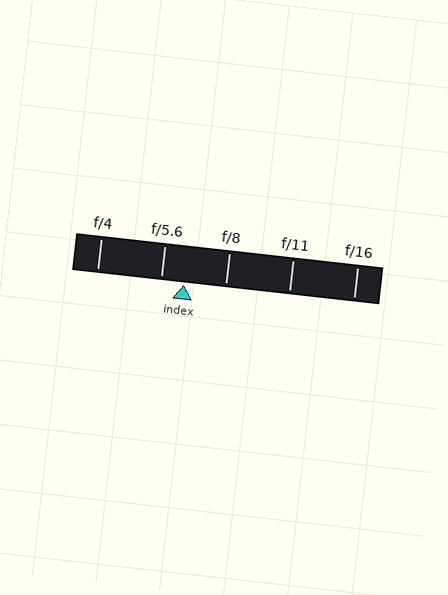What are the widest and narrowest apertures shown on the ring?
The widest aperture shown is f/4 and the narrowest is f/16.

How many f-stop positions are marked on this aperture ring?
There are 5 f-stop positions marked.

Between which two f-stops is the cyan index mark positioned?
The index mark is between f/5.6 and f/8.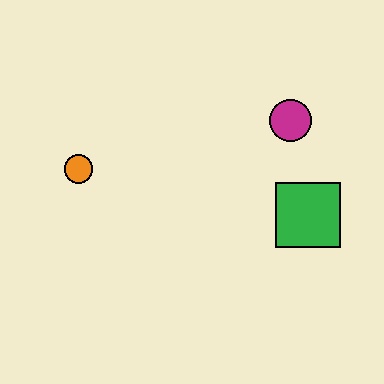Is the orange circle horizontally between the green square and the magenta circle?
No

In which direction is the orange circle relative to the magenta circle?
The orange circle is to the left of the magenta circle.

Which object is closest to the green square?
The magenta circle is closest to the green square.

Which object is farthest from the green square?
The orange circle is farthest from the green square.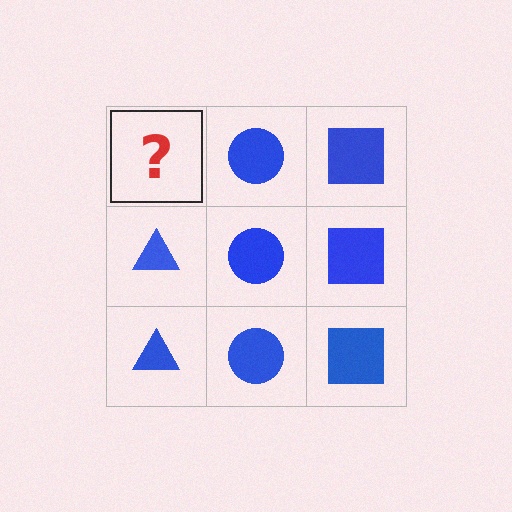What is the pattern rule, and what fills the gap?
The rule is that each column has a consistent shape. The gap should be filled with a blue triangle.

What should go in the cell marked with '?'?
The missing cell should contain a blue triangle.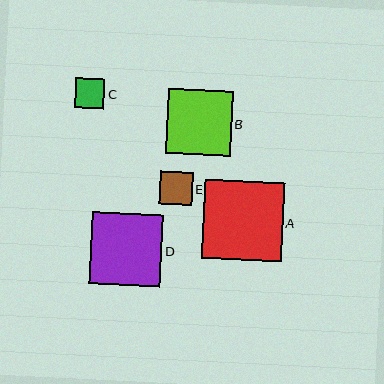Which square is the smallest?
Square C is the smallest with a size of approximately 29 pixels.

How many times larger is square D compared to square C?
Square D is approximately 2.4 times the size of square C.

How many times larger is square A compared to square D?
Square A is approximately 1.1 times the size of square D.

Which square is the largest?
Square A is the largest with a size of approximately 79 pixels.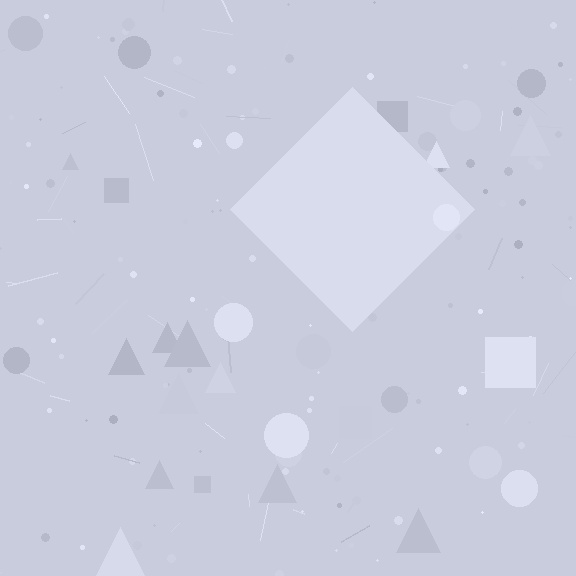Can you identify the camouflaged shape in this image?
The camouflaged shape is a diamond.